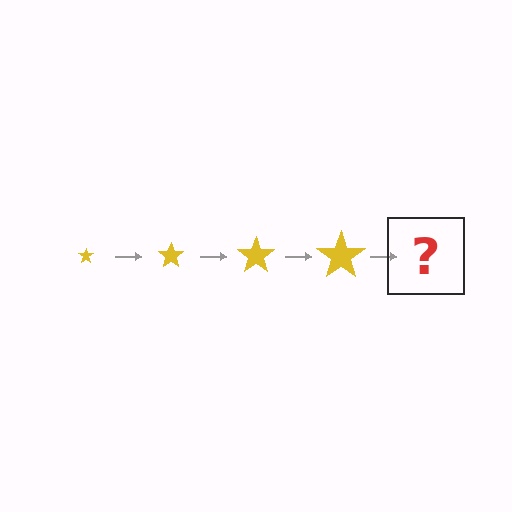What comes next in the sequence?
The next element should be a yellow star, larger than the previous one.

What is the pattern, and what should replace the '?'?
The pattern is that the star gets progressively larger each step. The '?' should be a yellow star, larger than the previous one.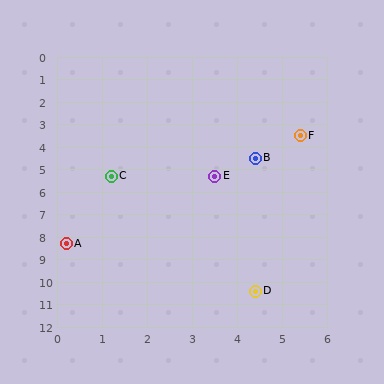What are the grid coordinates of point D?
Point D is at approximately (4.4, 10.4).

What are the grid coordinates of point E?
Point E is at approximately (3.5, 5.3).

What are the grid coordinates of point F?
Point F is at approximately (5.4, 3.5).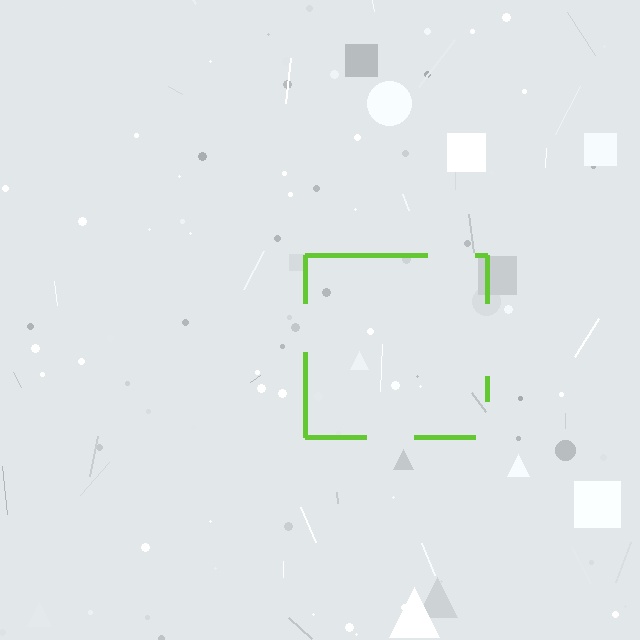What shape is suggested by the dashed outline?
The dashed outline suggests a square.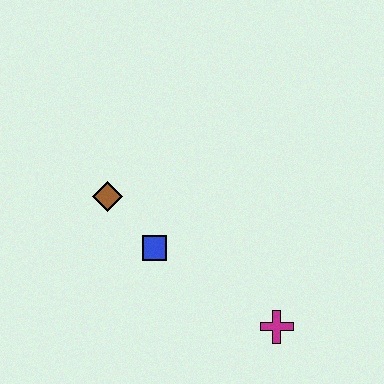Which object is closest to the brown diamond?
The blue square is closest to the brown diamond.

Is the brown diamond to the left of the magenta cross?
Yes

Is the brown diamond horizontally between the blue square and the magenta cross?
No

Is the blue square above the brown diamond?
No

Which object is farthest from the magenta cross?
The brown diamond is farthest from the magenta cross.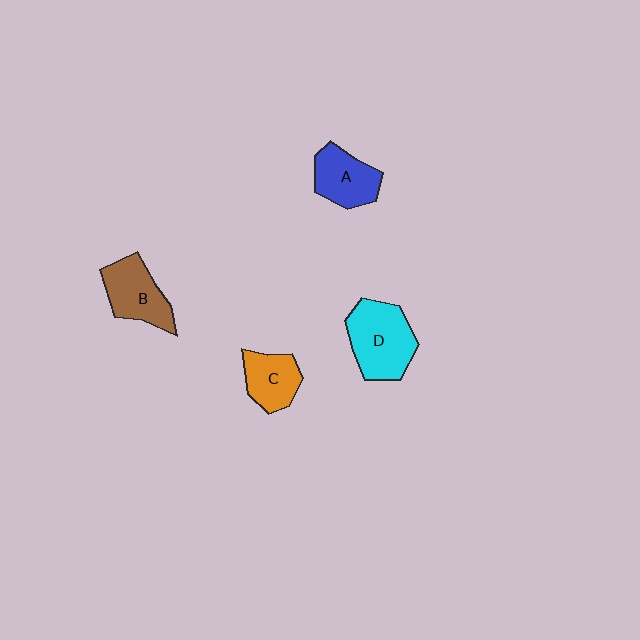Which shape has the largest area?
Shape D (cyan).